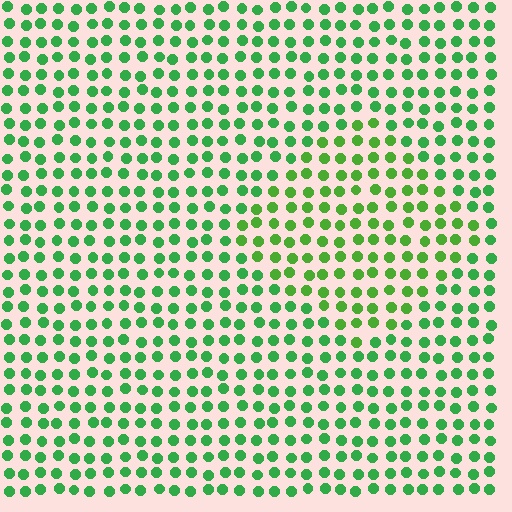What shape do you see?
I see a diamond.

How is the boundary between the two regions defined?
The boundary is defined purely by a slight shift in hue (about 24 degrees). Spacing, size, and orientation are identical on both sides.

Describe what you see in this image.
The image is filled with small green elements in a uniform arrangement. A diamond-shaped region is visible where the elements are tinted to a slightly different hue, forming a subtle color boundary.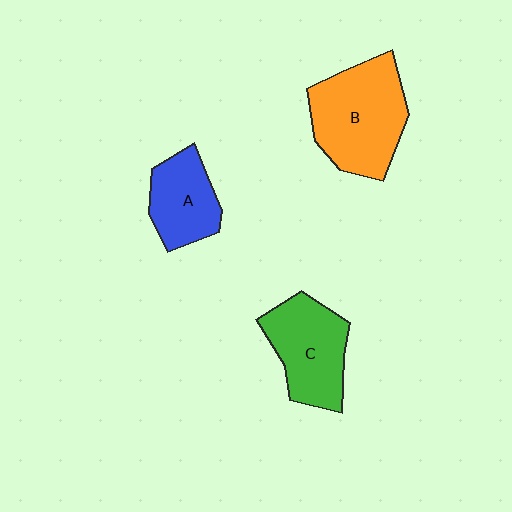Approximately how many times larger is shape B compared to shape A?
Approximately 1.7 times.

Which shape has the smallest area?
Shape A (blue).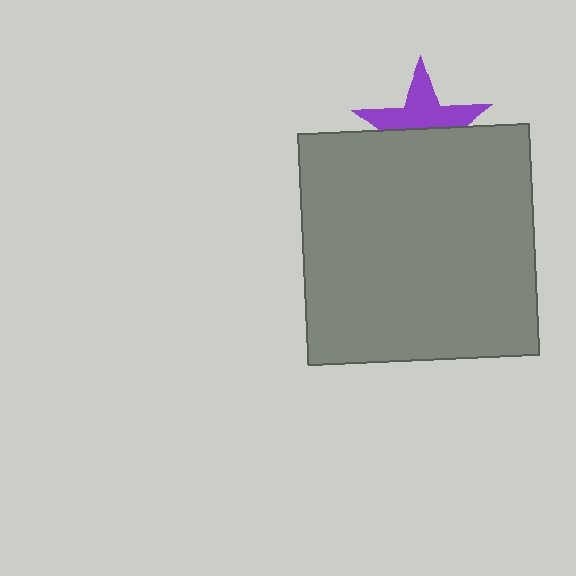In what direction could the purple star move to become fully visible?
The purple star could move up. That would shift it out from behind the gray square entirely.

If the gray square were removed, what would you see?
You would see the complete purple star.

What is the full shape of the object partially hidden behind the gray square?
The partially hidden object is a purple star.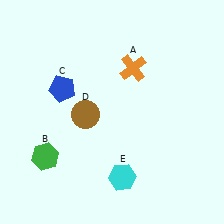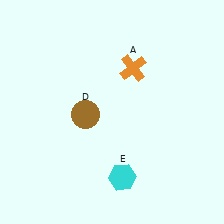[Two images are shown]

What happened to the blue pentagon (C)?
The blue pentagon (C) was removed in Image 2. It was in the top-left area of Image 1.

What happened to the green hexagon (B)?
The green hexagon (B) was removed in Image 2. It was in the bottom-left area of Image 1.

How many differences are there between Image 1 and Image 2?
There are 2 differences between the two images.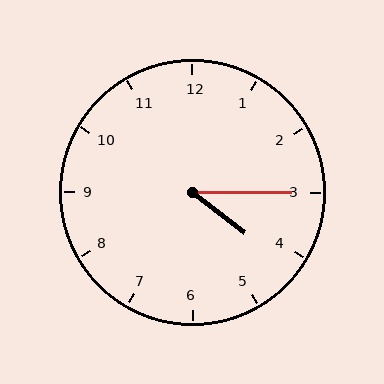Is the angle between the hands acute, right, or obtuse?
It is acute.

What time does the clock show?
4:15.